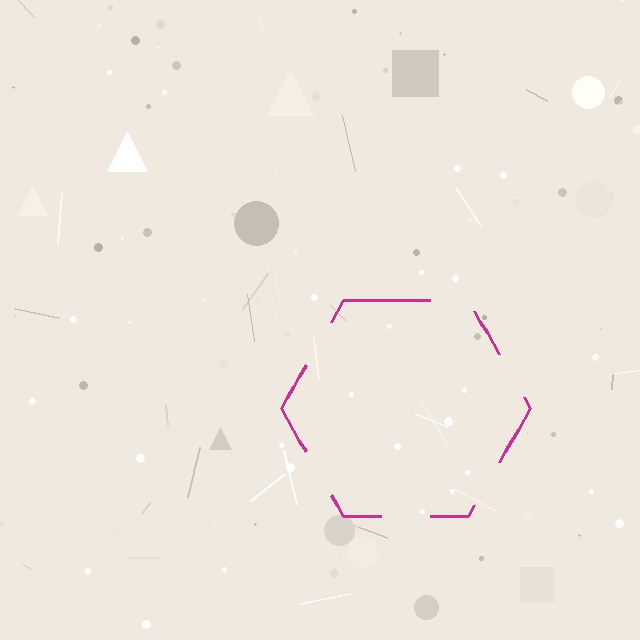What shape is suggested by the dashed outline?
The dashed outline suggests a hexagon.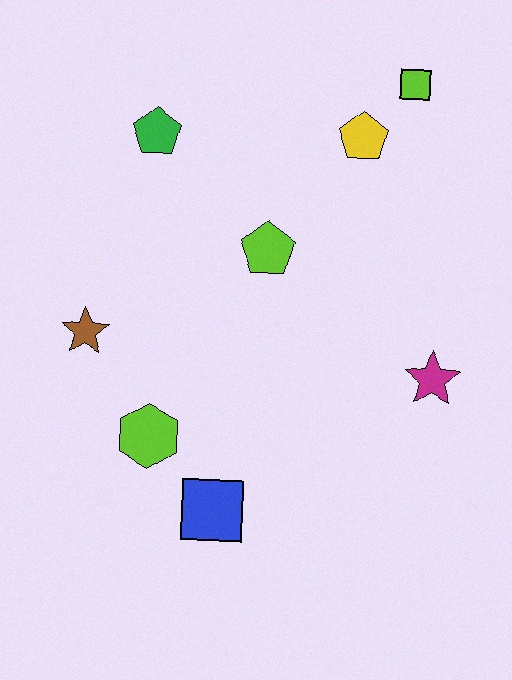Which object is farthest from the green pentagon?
The blue square is farthest from the green pentagon.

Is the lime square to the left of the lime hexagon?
No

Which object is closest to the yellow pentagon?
The lime square is closest to the yellow pentagon.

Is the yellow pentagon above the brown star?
Yes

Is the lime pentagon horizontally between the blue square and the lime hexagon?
No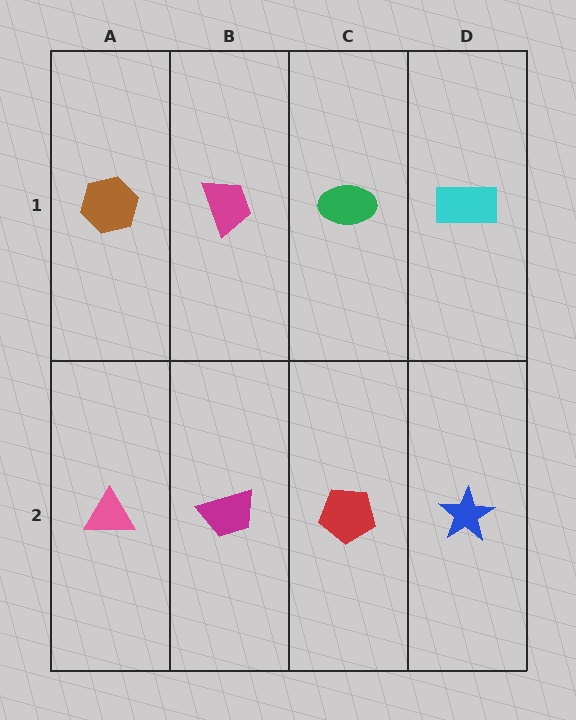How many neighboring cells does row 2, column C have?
3.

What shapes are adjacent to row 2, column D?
A cyan rectangle (row 1, column D), a red pentagon (row 2, column C).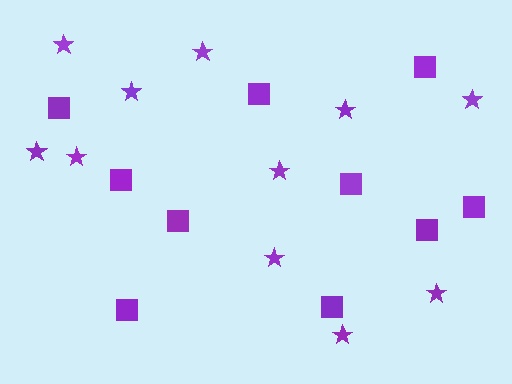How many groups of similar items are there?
There are 2 groups: one group of stars (11) and one group of squares (10).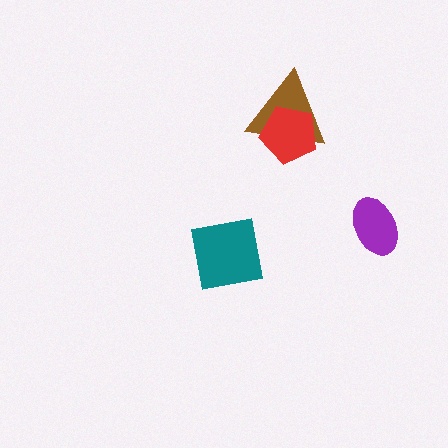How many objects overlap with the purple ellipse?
0 objects overlap with the purple ellipse.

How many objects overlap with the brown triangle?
1 object overlaps with the brown triangle.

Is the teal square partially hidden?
No, no other shape covers it.